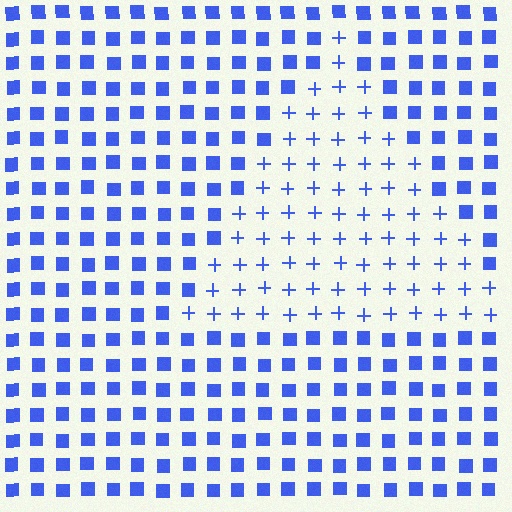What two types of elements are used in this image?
The image uses plus signs inside the triangle region and squares outside it.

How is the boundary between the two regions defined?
The boundary is defined by a change in element shape: plus signs inside vs. squares outside. All elements share the same color and spacing.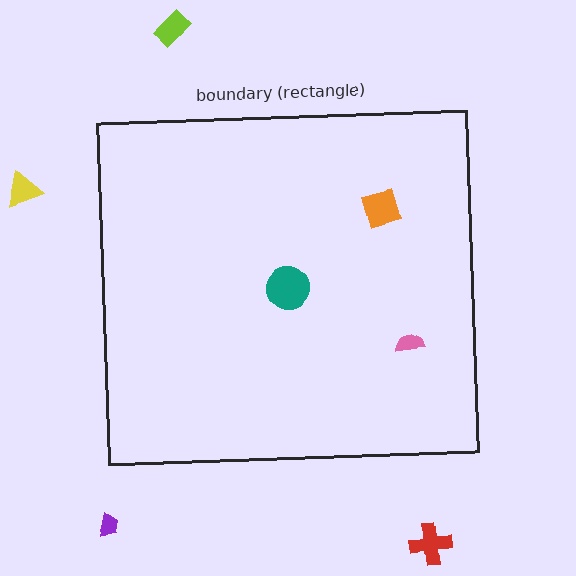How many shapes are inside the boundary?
3 inside, 4 outside.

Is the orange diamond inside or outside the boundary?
Inside.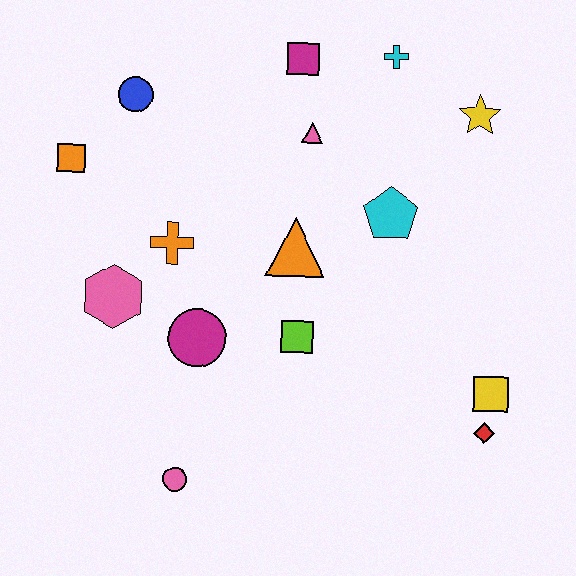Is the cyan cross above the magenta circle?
Yes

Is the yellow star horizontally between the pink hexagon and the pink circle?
No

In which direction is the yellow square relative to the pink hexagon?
The yellow square is to the right of the pink hexagon.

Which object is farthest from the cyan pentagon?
The pink circle is farthest from the cyan pentagon.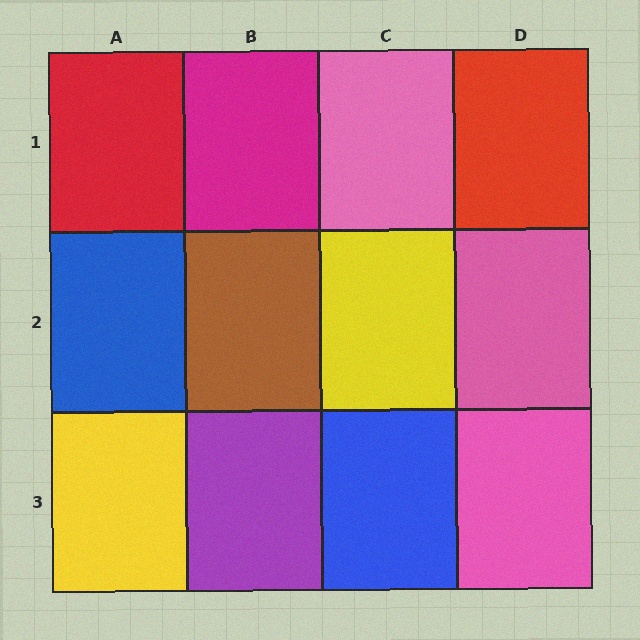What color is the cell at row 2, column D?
Pink.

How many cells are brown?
1 cell is brown.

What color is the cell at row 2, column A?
Blue.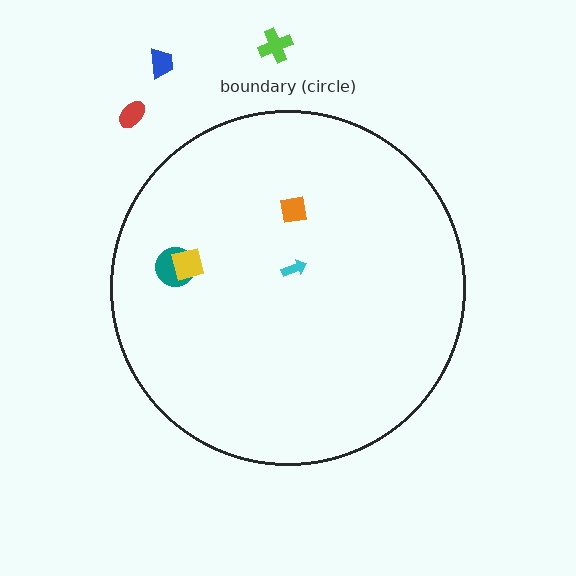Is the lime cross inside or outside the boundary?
Outside.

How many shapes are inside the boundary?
4 inside, 3 outside.